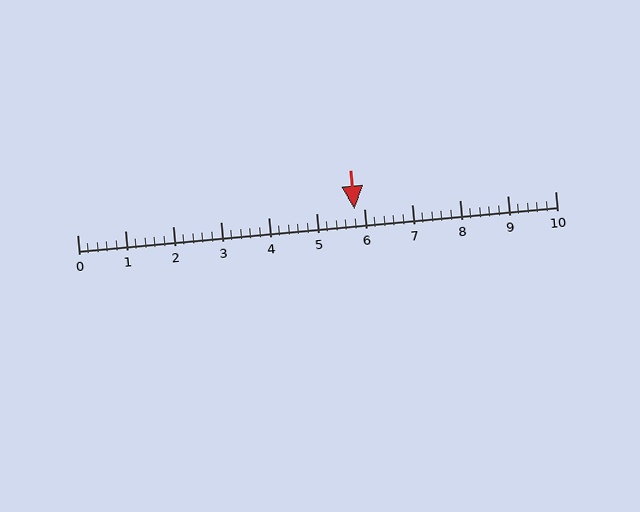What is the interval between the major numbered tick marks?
The major tick marks are spaced 1 units apart.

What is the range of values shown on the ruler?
The ruler shows values from 0 to 10.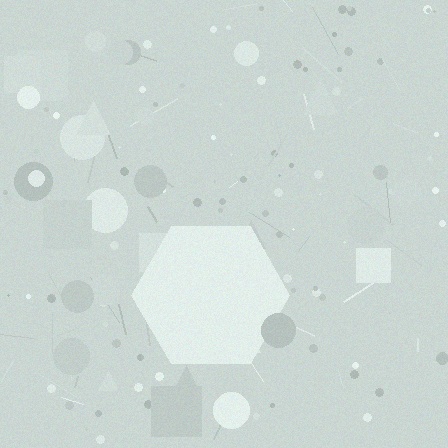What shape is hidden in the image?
A hexagon is hidden in the image.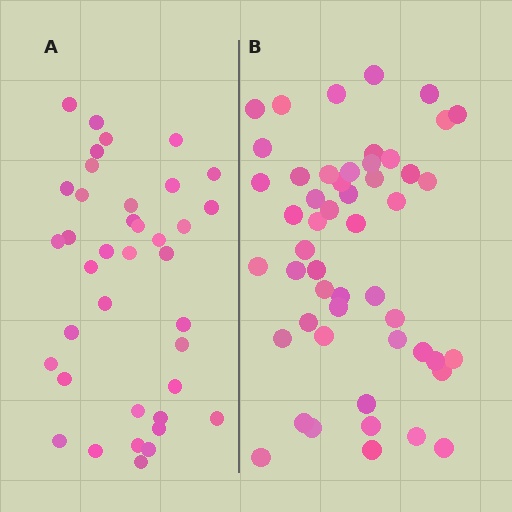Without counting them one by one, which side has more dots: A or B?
Region B (the right region) has more dots.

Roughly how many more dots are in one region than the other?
Region B has approximately 15 more dots than region A.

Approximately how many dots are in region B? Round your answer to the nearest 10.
About 50 dots. (The exact count is 51, which rounds to 50.)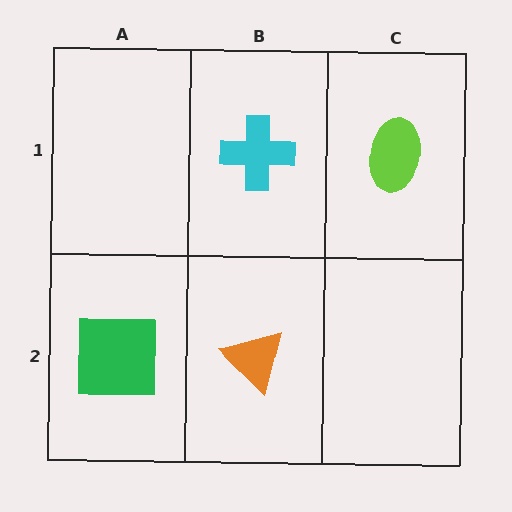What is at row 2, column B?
An orange triangle.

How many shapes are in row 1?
2 shapes.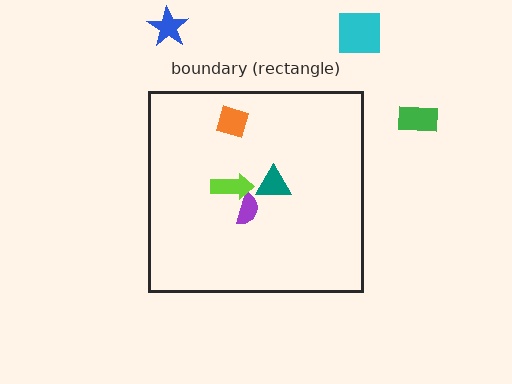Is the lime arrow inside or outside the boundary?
Inside.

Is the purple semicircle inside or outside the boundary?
Inside.